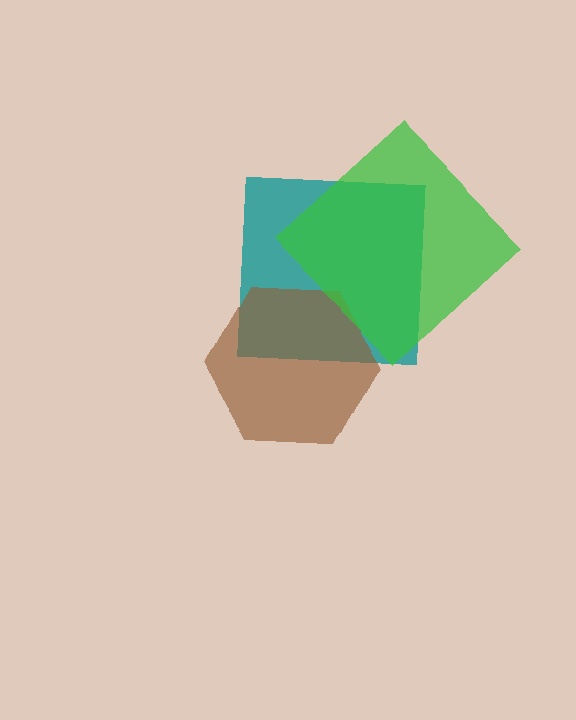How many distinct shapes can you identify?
There are 3 distinct shapes: a teal square, a brown hexagon, a green diamond.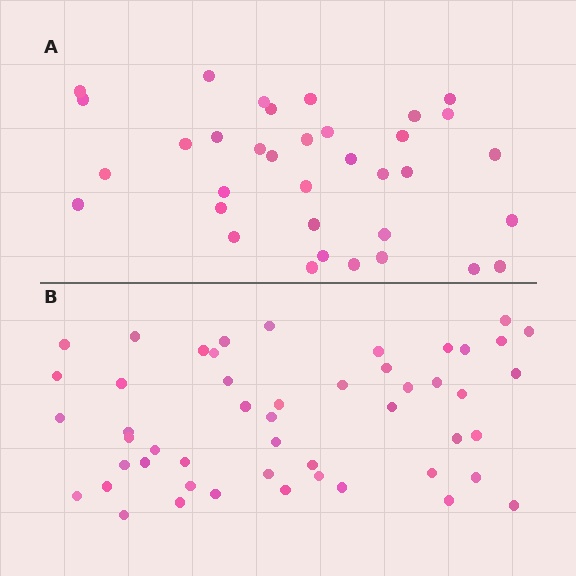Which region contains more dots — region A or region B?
Region B (the bottom region) has more dots.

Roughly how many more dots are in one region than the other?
Region B has approximately 15 more dots than region A.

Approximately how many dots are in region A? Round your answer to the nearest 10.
About 40 dots. (The exact count is 35, which rounds to 40.)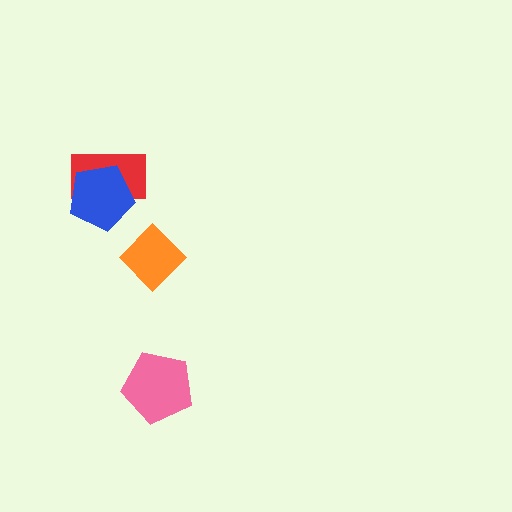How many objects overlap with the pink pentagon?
0 objects overlap with the pink pentagon.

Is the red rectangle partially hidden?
Yes, it is partially covered by another shape.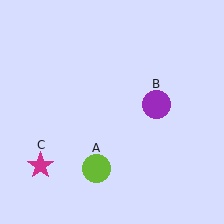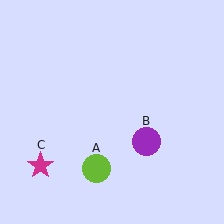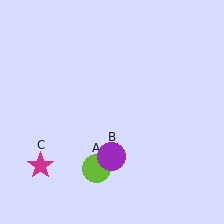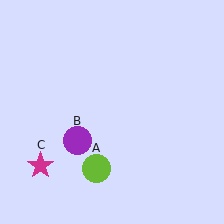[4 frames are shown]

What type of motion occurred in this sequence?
The purple circle (object B) rotated clockwise around the center of the scene.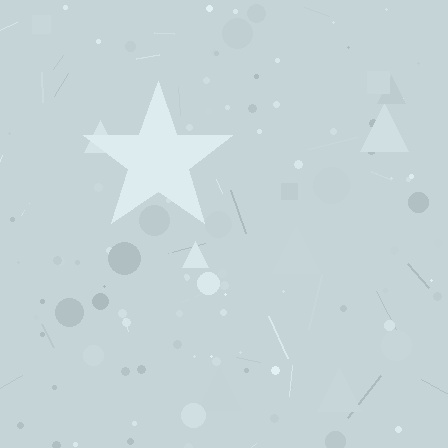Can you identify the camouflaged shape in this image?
The camouflaged shape is a star.